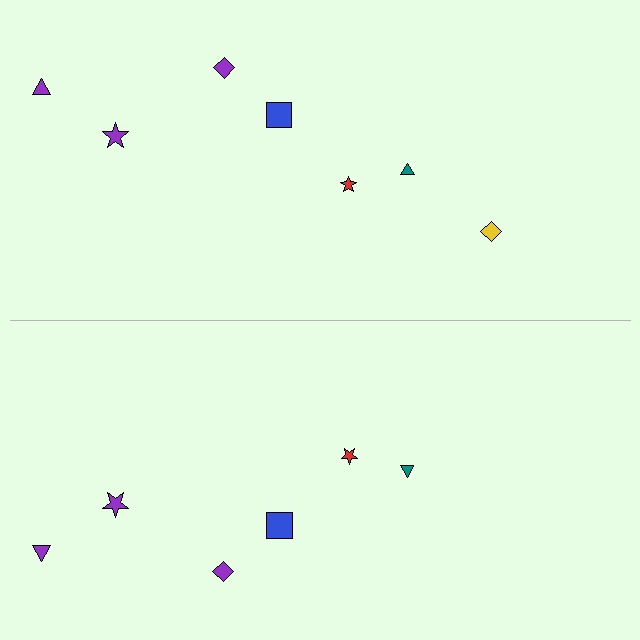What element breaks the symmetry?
A yellow diamond is missing from the bottom side.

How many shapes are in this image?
There are 13 shapes in this image.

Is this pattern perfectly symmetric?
No, the pattern is not perfectly symmetric. A yellow diamond is missing from the bottom side.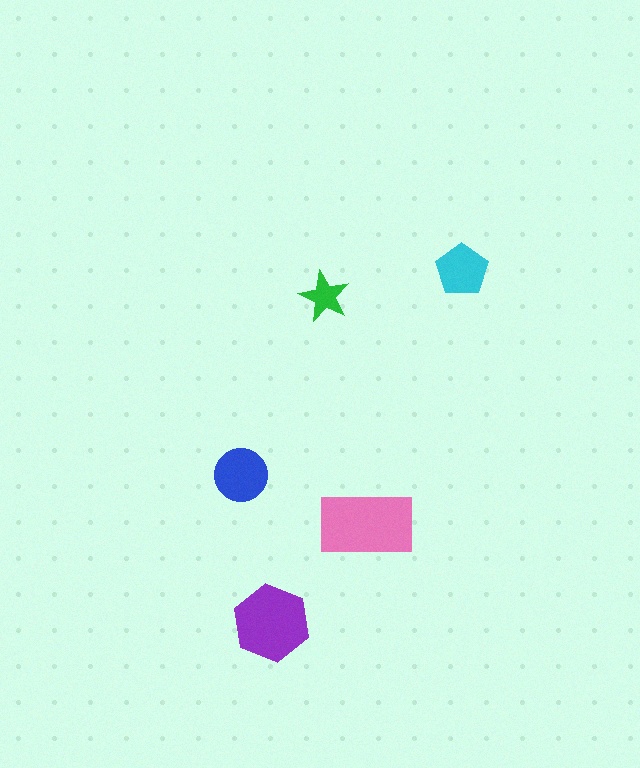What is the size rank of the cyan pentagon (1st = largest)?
4th.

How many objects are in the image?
There are 5 objects in the image.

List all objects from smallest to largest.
The green star, the cyan pentagon, the blue circle, the purple hexagon, the pink rectangle.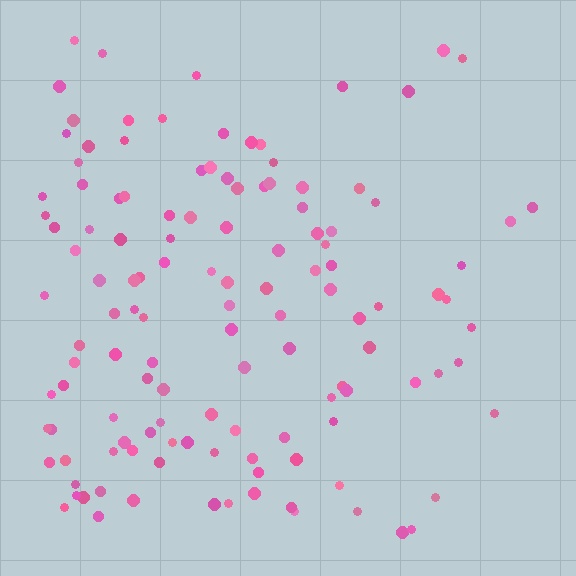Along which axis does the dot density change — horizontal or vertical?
Horizontal.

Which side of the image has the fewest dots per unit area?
The right.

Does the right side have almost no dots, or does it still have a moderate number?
Still a moderate number, just noticeably fewer than the left.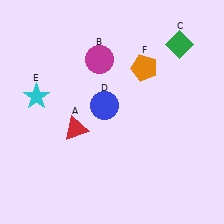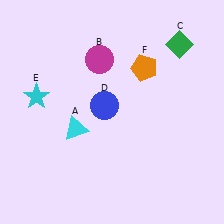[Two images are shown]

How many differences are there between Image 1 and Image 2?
There is 1 difference between the two images.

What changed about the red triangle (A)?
In Image 1, A is red. In Image 2, it changed to cyan.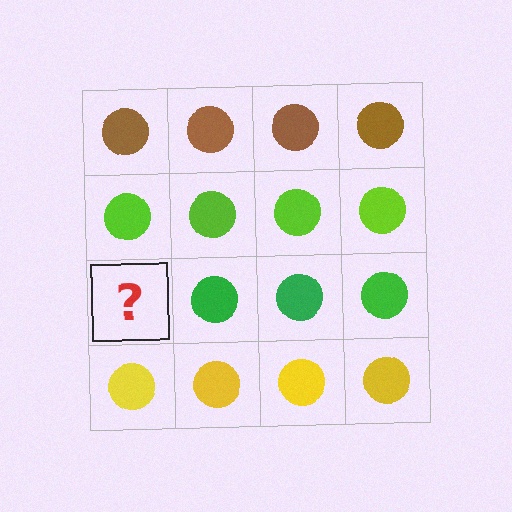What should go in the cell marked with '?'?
The missing cell should contain a green circle.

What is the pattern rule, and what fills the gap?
The rule is that each row has a consistent color. The gap should be filled with a green circle.